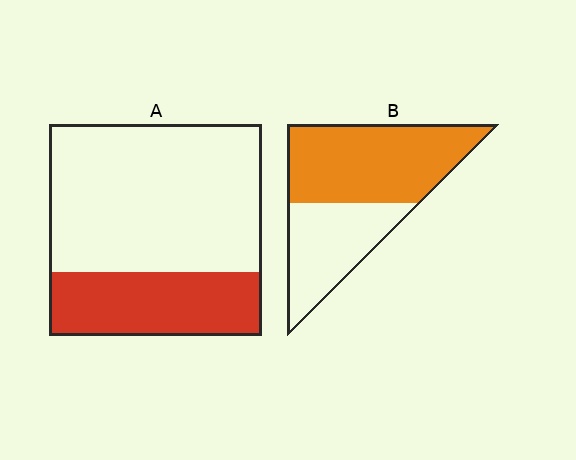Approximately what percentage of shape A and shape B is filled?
A is approximately 30% and B is approximately 60%.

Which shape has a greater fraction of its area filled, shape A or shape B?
Shape B.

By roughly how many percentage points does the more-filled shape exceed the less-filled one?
By roughly 30 percentage points (B over A).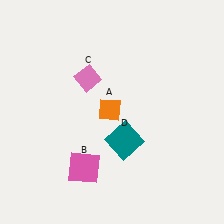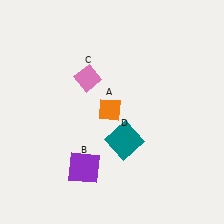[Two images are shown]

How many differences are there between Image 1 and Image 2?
There is 1 difference between the two images.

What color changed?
The square (B) changed from pink in Image 1 to purple in Image 2.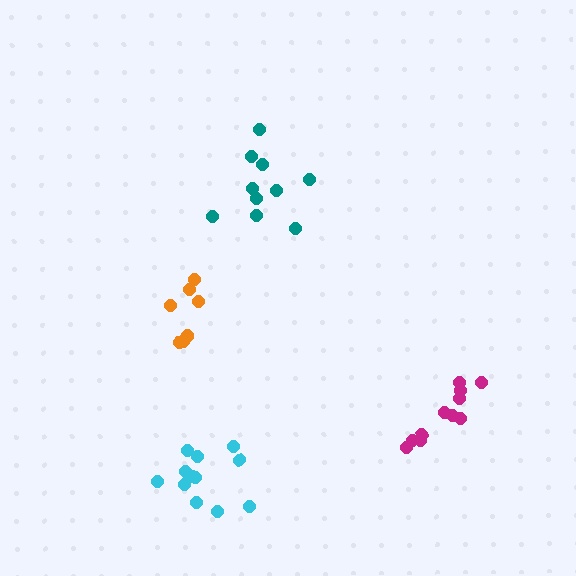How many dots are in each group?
Group 1: 7 dots, Group 2: 11 dots, Group 3: 10 dots, Group 4: 12 dots (40 total).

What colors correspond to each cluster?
The clusters are colored: orange, magenta, teal, cyan.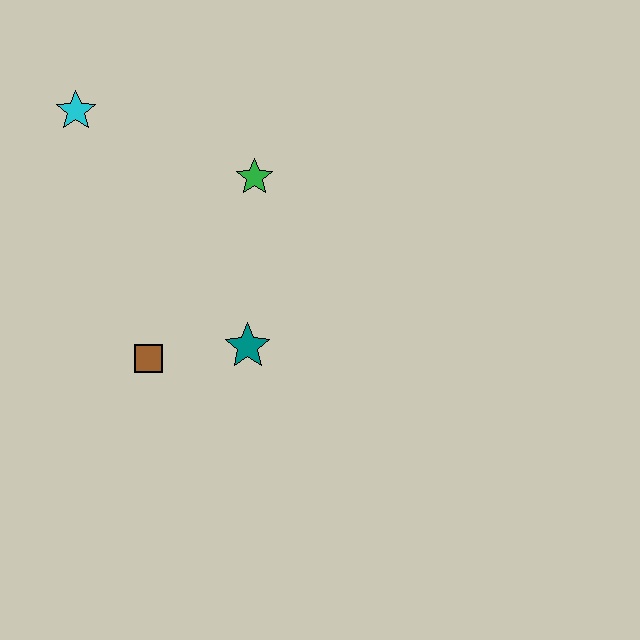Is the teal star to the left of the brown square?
No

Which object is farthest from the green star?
The brown square is farthest from the green star.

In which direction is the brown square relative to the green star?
The brown square is below the green star.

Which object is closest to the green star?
The teal star is closest to the green star.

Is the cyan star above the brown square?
Yes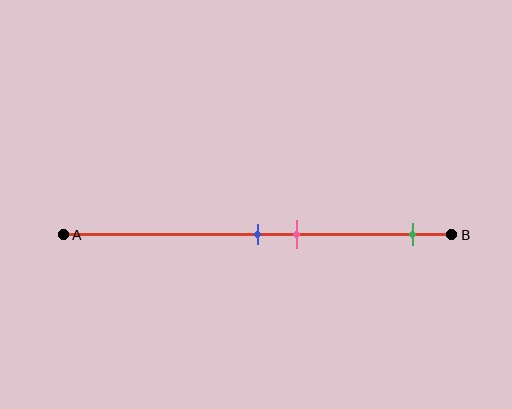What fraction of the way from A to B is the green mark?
The green mark is approximately 90% (0.9) of the way from A to B.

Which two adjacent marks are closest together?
The blue and pink marks are the closest adjacent pair.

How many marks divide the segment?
There are 3 marks dividing the segment.